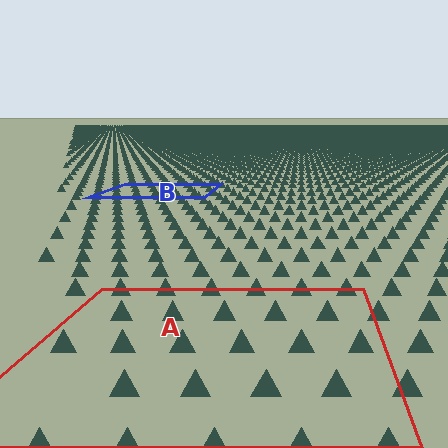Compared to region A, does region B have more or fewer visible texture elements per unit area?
Region B has more texture elements per unit area — they are packed more densely because it is farther away.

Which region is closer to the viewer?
Region A is closer. The texture elements there are larger and more spread out.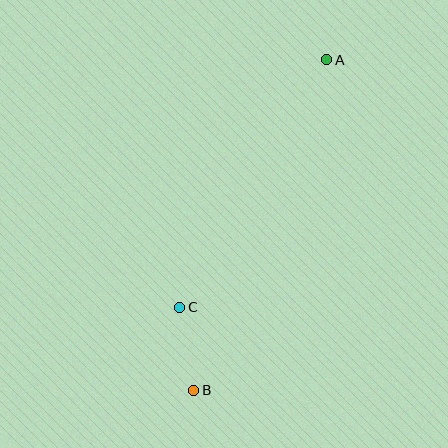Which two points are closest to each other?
Points B and C are closest to each other.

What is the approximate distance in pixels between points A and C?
The distance between A and C is approximately 288 pixels.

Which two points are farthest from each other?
Points A and B are farthest from each other.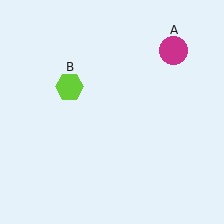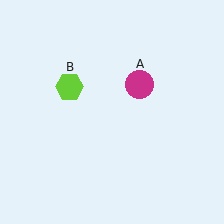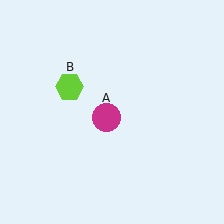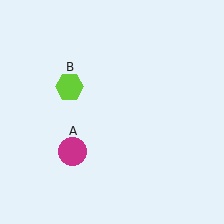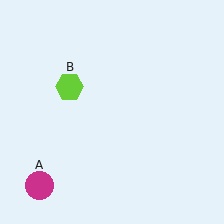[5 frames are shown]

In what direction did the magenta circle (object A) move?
The magenta circle (object A) moved down and to the left.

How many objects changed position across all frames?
1 object changed position: magenta circle (object A).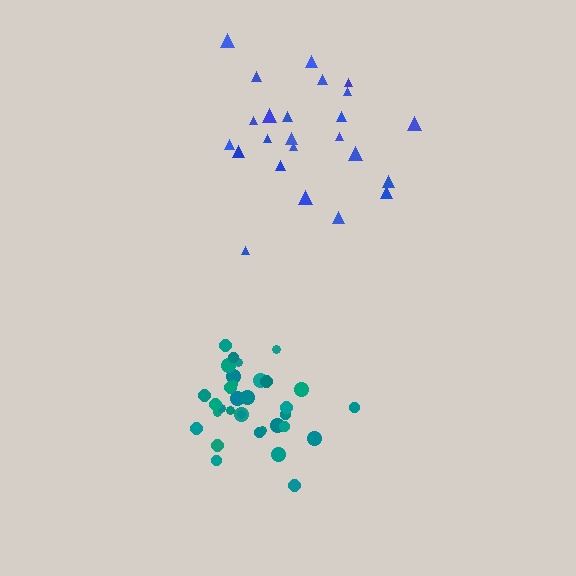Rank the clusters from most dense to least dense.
teal, blue.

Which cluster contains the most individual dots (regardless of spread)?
Teal (33).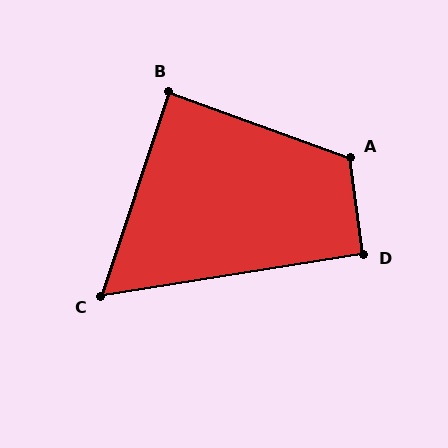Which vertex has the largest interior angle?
A, at approximately 117 degrees.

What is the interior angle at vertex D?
Approximately 91 degrees (approximately right).